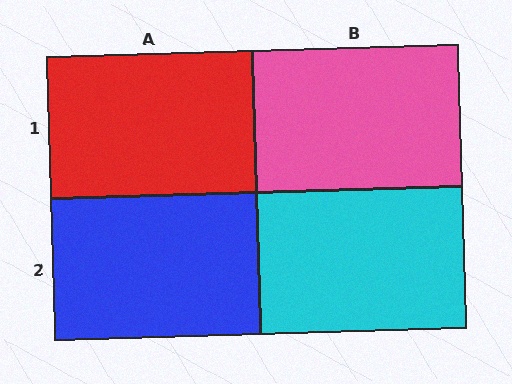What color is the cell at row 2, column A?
Blue.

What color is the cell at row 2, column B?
Cyan.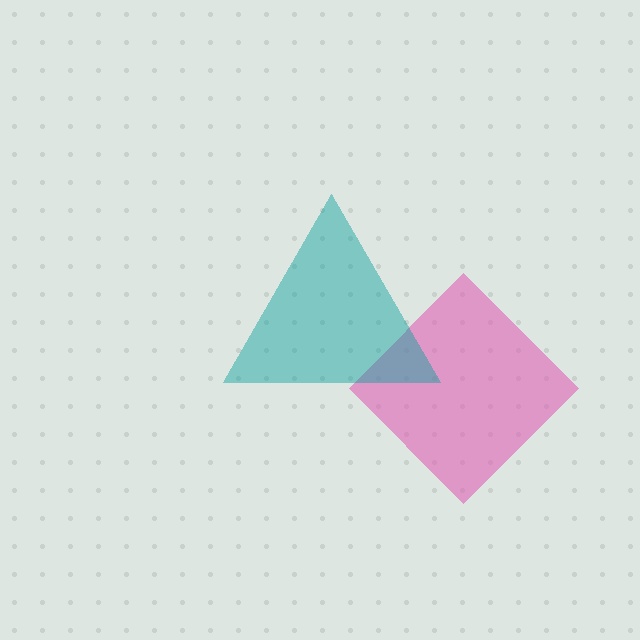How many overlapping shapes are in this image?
There are 2 overlapping shapes in the image.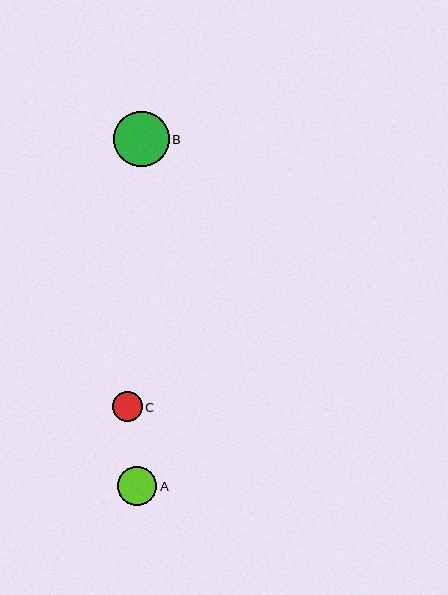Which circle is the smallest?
Circle C is the smallest with a size of approximately 30 pixels.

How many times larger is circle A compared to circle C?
Circle A is approximately 1.3 times the size of circle C.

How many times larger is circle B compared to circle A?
Circle B is approximately 1.4 times the size of circle A.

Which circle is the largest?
Circle B is the largest with a size of approximately 55 pixels.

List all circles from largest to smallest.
From largest to smallest: B, A, C.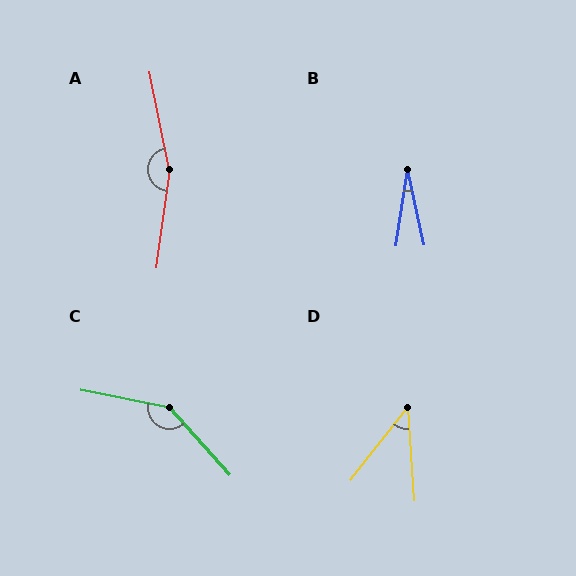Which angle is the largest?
A, at approximately 161 degrees.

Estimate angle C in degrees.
Approximately 143 degrees.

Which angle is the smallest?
B, at approximately 21 degrees.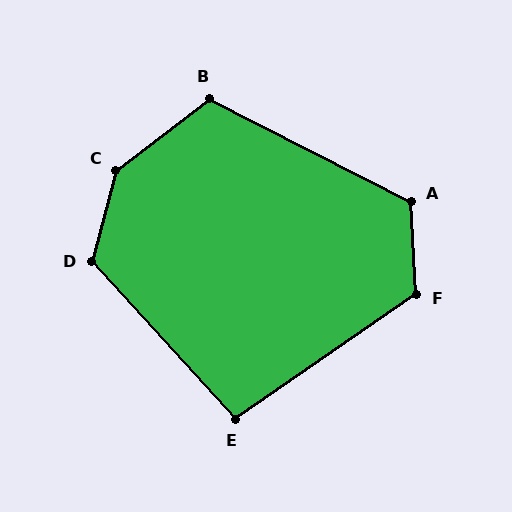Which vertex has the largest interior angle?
C, at approximately 142 degrees.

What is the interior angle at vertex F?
Approximately 122 degrees (obtuse).